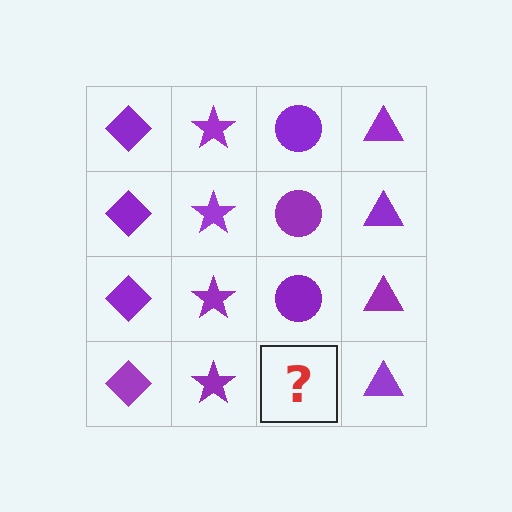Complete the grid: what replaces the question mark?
The question mark should be replaced with a purple circle.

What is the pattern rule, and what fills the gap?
The rule is that each column has a consistent shape. The gap should be filled with a purple circle.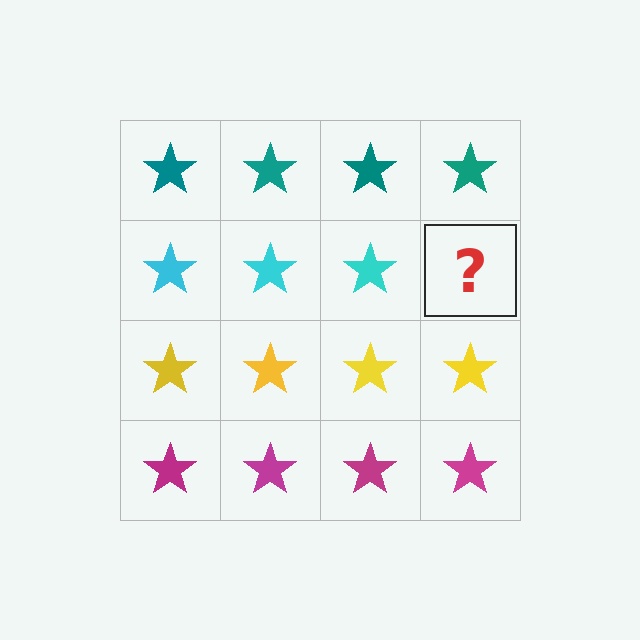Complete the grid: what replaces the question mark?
The question mark should be replaced with a cyan star.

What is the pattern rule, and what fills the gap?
The rule is that each row has a consistent color. The gap should be filled with a cyan star.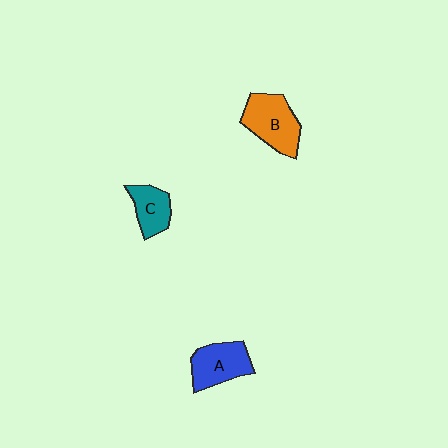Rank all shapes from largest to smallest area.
From largest to smallest: B (orange), A (blue), C (teal).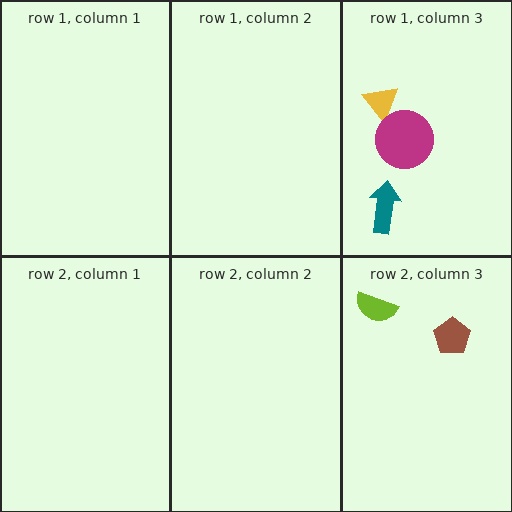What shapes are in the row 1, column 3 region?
The yellow triangle, the teal arrow, the magenta circle.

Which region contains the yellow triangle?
The row 1, column 3 region.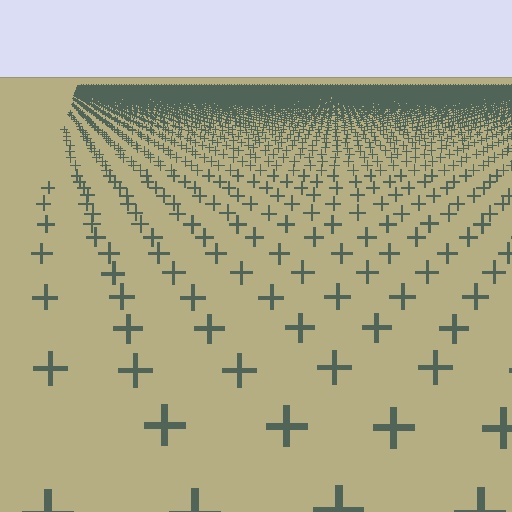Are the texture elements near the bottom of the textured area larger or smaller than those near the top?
Larger. Near the bottom, elements are closer to the viewer and appear at a bigger on-screen size.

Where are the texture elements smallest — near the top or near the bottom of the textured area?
Near the top.